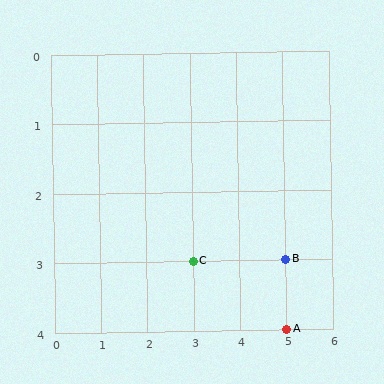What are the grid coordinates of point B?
Point B is at grid coordinates (5, 3).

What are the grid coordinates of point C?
Point C is at grid coordinates (3, 3).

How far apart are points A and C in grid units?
Points A and C are 2 columns and 1 row apart (about 2.2 grid units diagonally).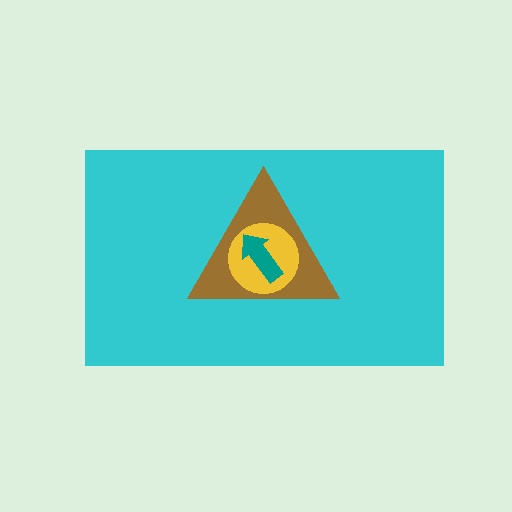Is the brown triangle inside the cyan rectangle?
Yes.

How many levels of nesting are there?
4.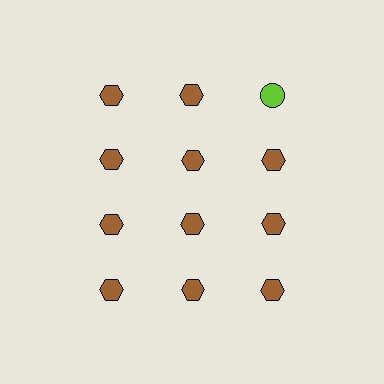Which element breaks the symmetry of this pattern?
The lime circle in the top row, center column breaks the symmetry. All other shapes are brown hexagons.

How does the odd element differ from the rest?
It differs in both color (lime instead of brown) and shape (circle instead of hexagon).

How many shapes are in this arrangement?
There are 12 shapes arranged in a grid pattern.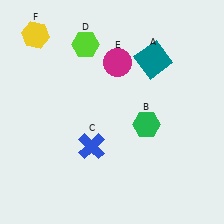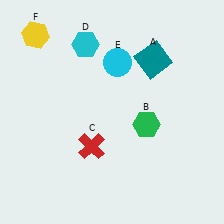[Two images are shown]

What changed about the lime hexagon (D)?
In Image 1, D is lime. In Image 2, it changed to cyan.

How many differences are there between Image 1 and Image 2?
There are 3 differences between the two images.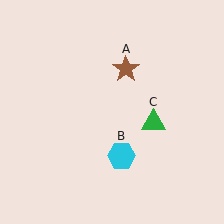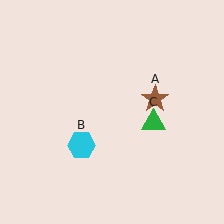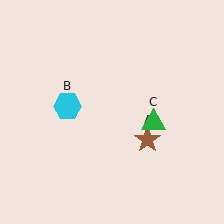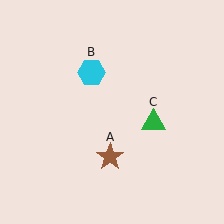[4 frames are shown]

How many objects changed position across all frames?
2 objects changed position: brown star (object A), cyan hexagon (object B).